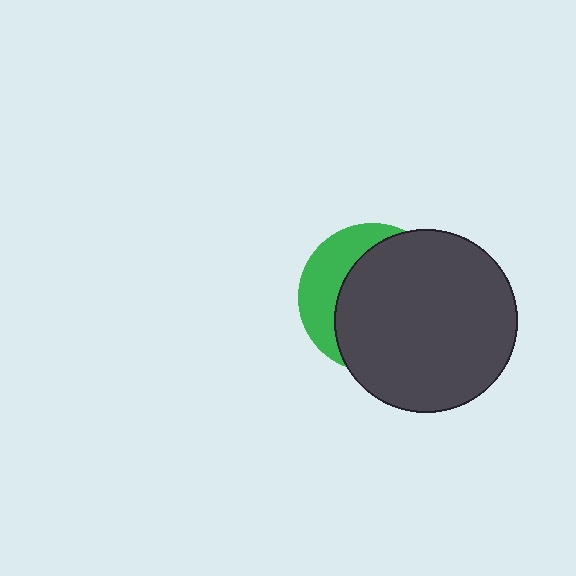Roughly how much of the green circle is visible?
A small part of it is visible (roughly 31%).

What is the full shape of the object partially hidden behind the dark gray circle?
The partially hidden object is a green circle.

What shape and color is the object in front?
The object in front is a dark gray circle.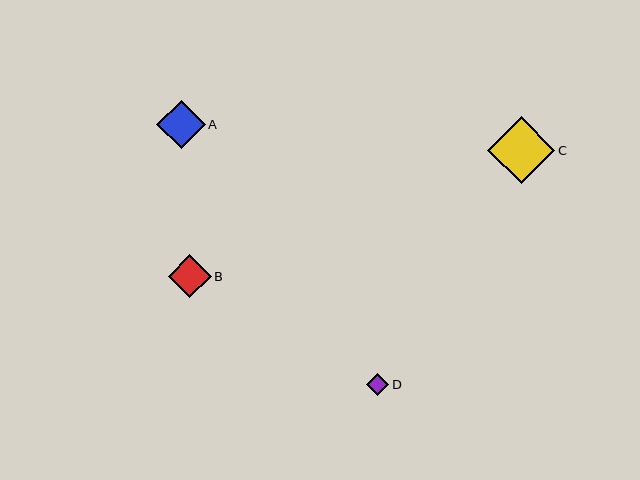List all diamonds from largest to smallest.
From largest to smallest: C, A, B, D.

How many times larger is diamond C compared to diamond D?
Diamond C is approximately 3.0 times the size of diamond D.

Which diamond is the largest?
Diamond C is the largest with a size of approximately 67 pixels.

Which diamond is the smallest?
Diamond D is the smallest with a size of approximately 23 pixels.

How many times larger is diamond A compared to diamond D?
Diamond A is approximately 2.1 times the size of diamond D.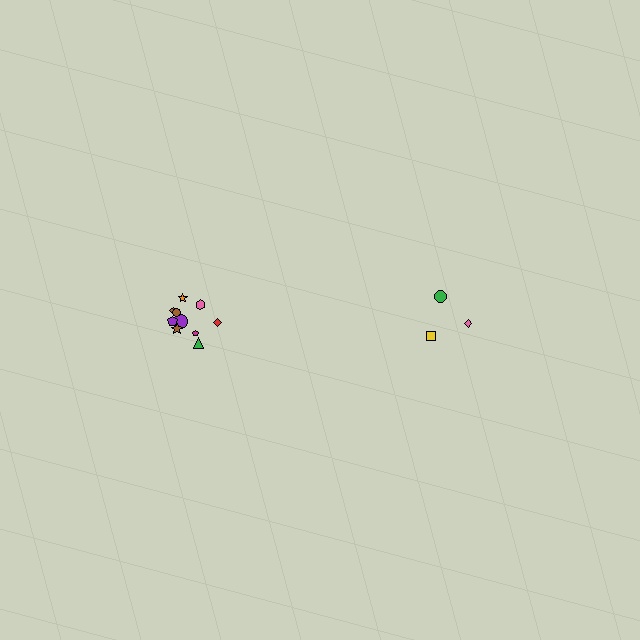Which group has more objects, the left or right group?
The left group.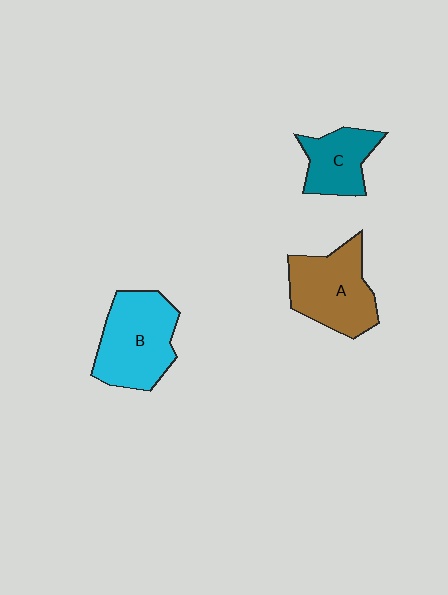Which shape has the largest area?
Shape B (cyan).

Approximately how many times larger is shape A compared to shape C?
Approximately 1.5 times.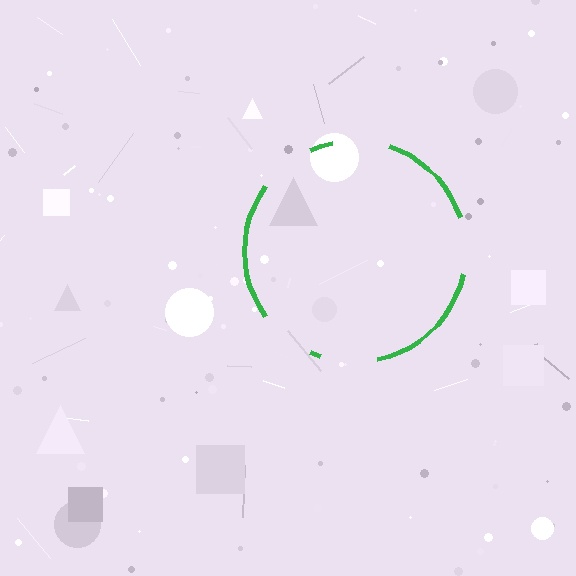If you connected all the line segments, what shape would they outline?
They would outline a circle.